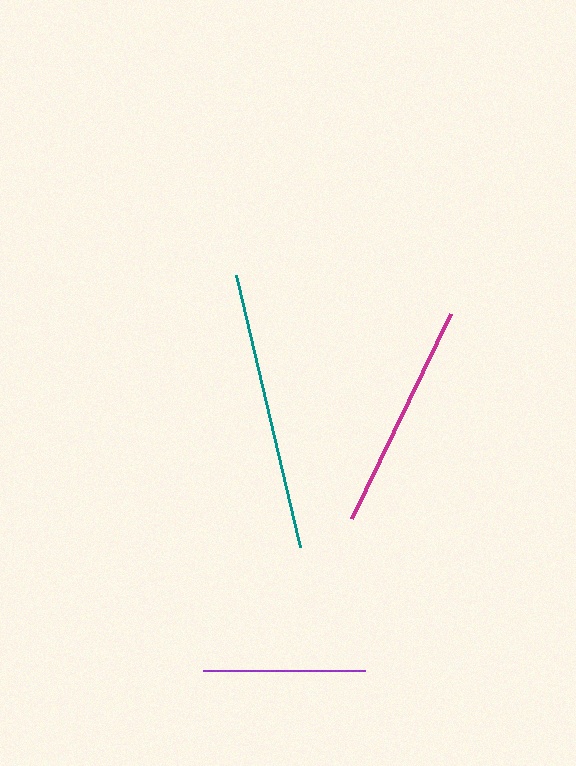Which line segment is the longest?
The teal line is the longest at approximately 279 pixels.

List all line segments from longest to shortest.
From longest to shortest: teal, magenta, purple.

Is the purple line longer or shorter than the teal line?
The teal line is longer than the purple line.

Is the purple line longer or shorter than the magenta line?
The magenta line is longer than the purple line.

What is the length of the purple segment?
The purple segment is approximately 162 pixels long.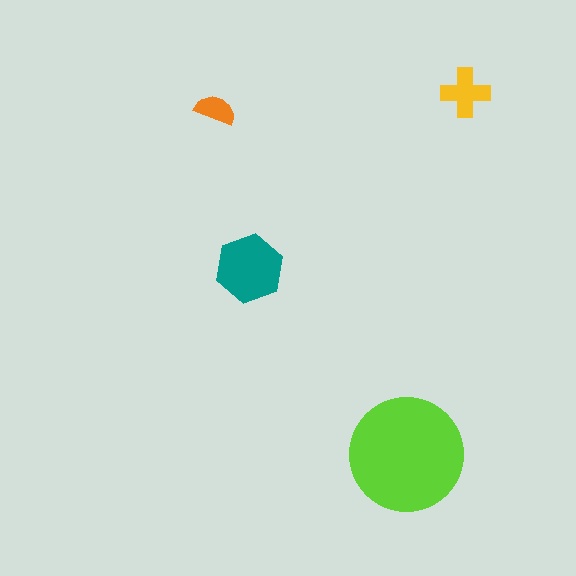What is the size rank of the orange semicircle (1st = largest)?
4th.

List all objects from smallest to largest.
The orange semicircle, the yellow cross, the teal hexagon, the lime circle.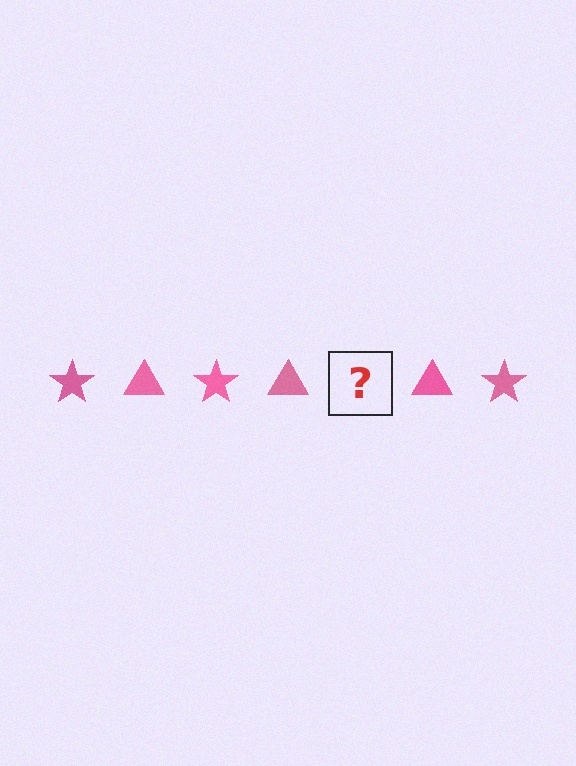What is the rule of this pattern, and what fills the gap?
The rule is that the pattern cycles through star, triangle shapes in pink. The gap should be filled with a pink star.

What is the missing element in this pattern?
The missing element is a pink star.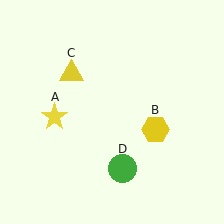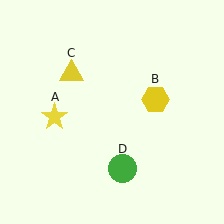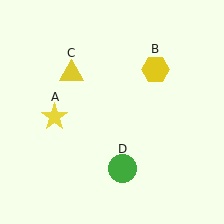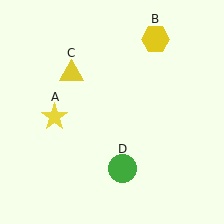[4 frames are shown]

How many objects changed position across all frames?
1 object changed position: yellow hexagon (object B).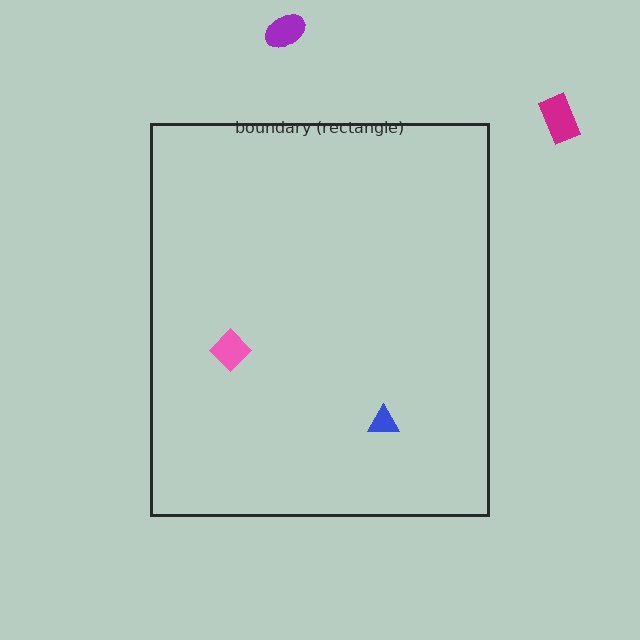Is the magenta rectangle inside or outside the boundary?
Outside.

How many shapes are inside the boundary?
2 inside, 2 outside.